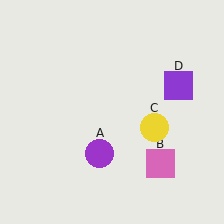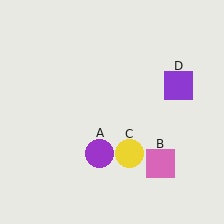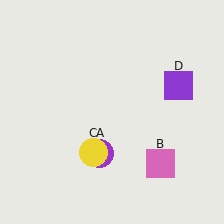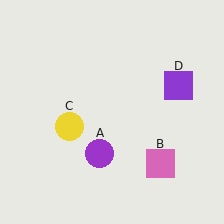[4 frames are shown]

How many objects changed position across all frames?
1 object changed position: yellow circle (object C).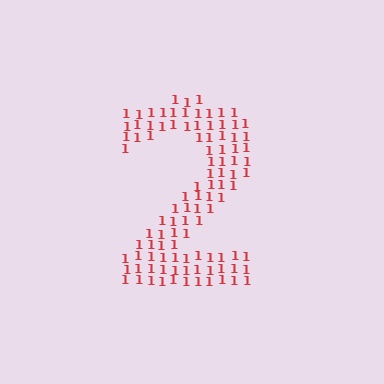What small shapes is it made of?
It is made of small digit 1's.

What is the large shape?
The large shape is the digit 2.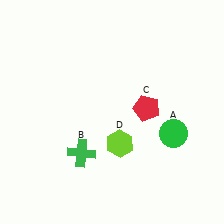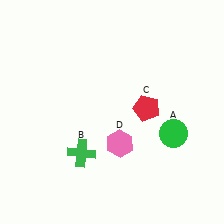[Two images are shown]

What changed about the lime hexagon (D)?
In Image 1, D is lime. In Image 2, it changed to pink.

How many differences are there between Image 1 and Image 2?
There is 1 difference between the two images.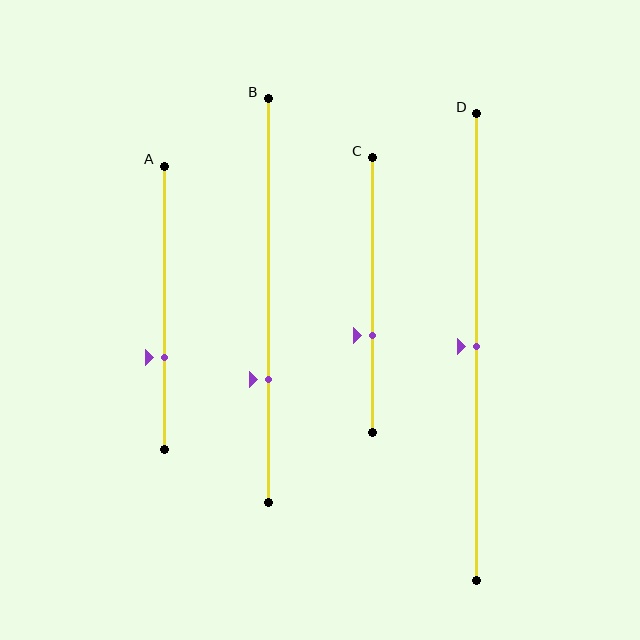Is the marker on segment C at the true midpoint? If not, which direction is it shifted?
No, the marker on segment C is shifted downward by about 15% of the segment length.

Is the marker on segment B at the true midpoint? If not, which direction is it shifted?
No, the marker on segment B is shifted downward by about 20% of the segment length.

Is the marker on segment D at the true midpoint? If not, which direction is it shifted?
Yes, the marker on segment D is at the true midpoint.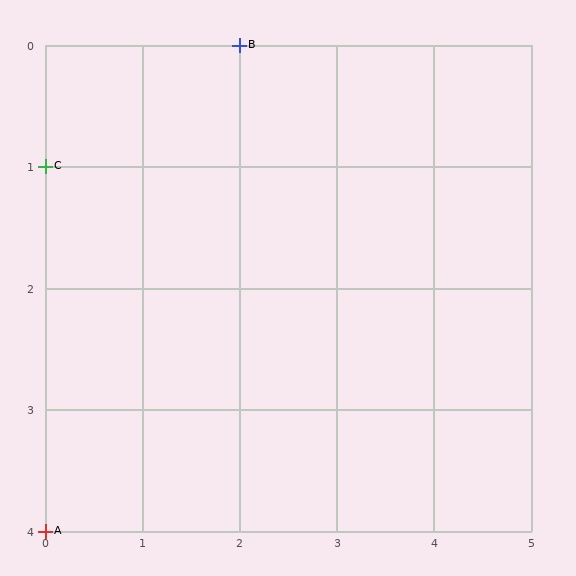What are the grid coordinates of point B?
Point B is at grid coordinates (2, 0).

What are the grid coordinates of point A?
Point A is at grid coordinates (0, 4).